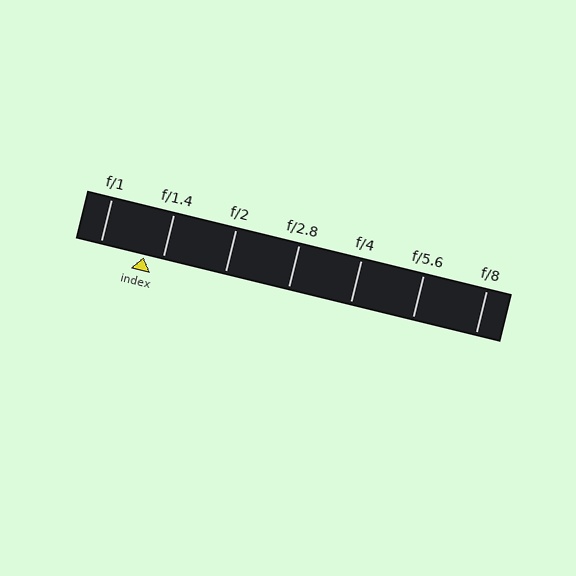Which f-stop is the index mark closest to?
The index mark is closest to f/1.4.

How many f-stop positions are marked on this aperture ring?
There are 7 f-stop positions marked.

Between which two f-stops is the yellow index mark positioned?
The index mark is between f/1 and f/1.4.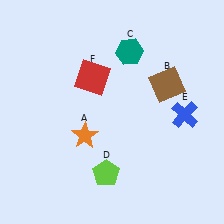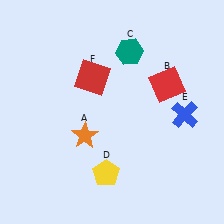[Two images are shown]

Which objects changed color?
B changed from brown to red. D changed from lime to yellow.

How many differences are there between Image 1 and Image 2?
There are 2 differences between the two images.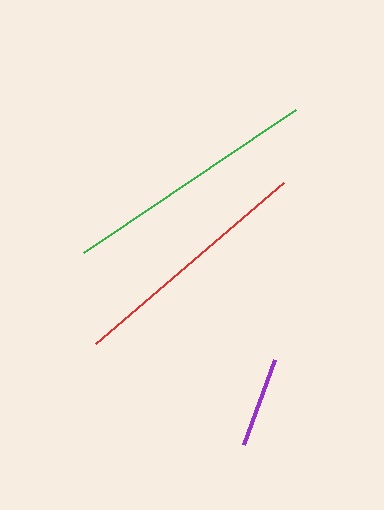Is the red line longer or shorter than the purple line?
The red line is longer than the purple line.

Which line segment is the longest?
The green line is the longest at approximately 255 pixels.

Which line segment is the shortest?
The purple line is the shortest at approximately 91 pixels.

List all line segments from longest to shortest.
From longest to shortest: green, red, purple.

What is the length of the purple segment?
The purple segment is approximately 91 pixels long.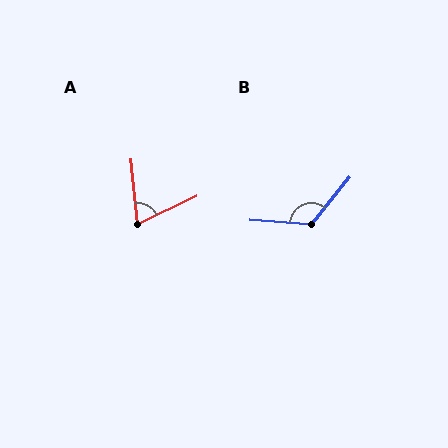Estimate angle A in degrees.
Approximately 70 degrees.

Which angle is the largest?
B, at approximately 125 degrees.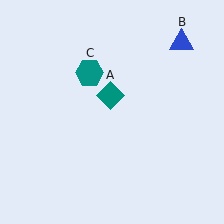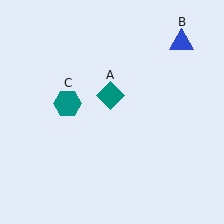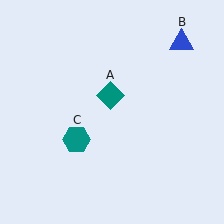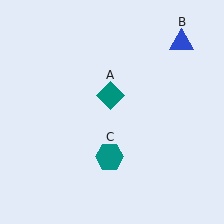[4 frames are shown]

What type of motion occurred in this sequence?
The teal hexagon (object C) rotated counterclockwise around the center of the scene.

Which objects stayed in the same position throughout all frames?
Teal diamond (object A) and blue triangle (object B) remained stationary.